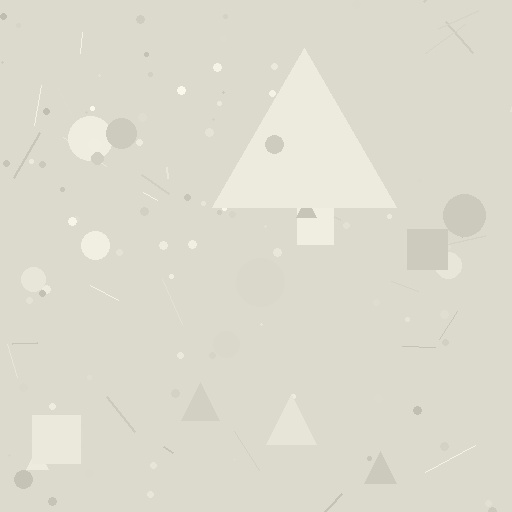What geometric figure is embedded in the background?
A triangle is embedded in the background.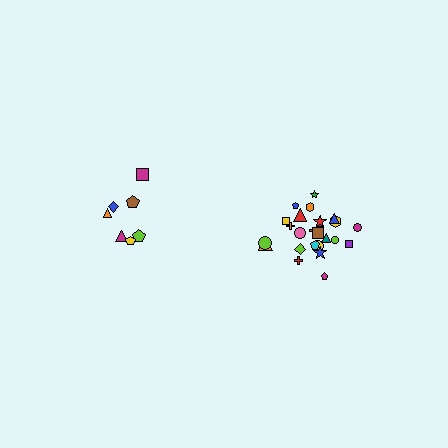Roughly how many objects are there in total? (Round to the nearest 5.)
Roughly 30 objects in total.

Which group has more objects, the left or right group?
The right group.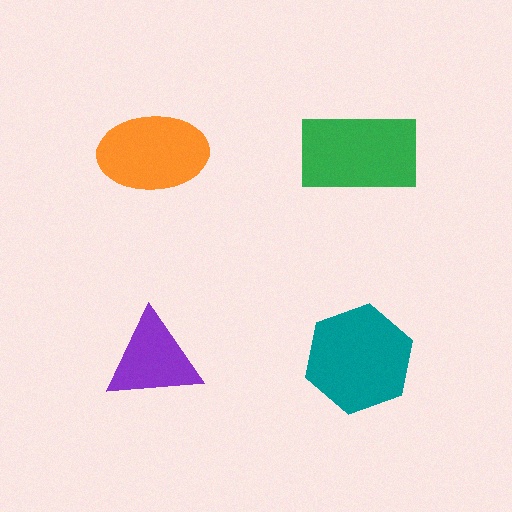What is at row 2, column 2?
A teal hexagon.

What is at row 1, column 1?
An orange ellipse.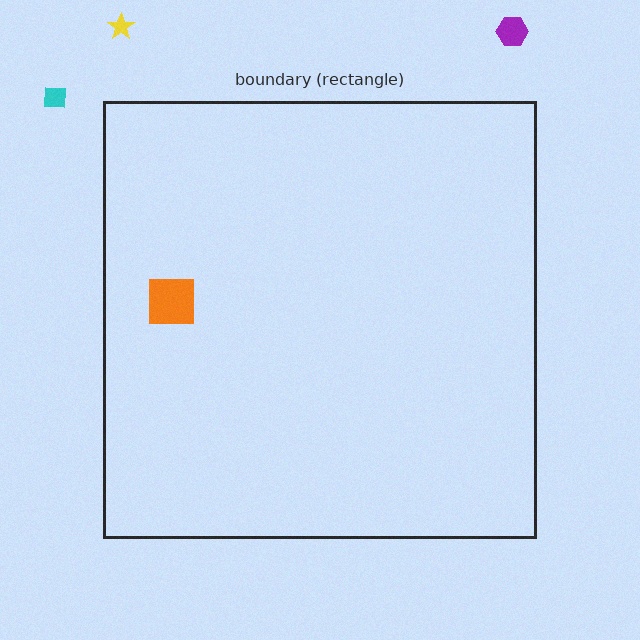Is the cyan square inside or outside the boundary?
Outside.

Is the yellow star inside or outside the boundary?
Outside.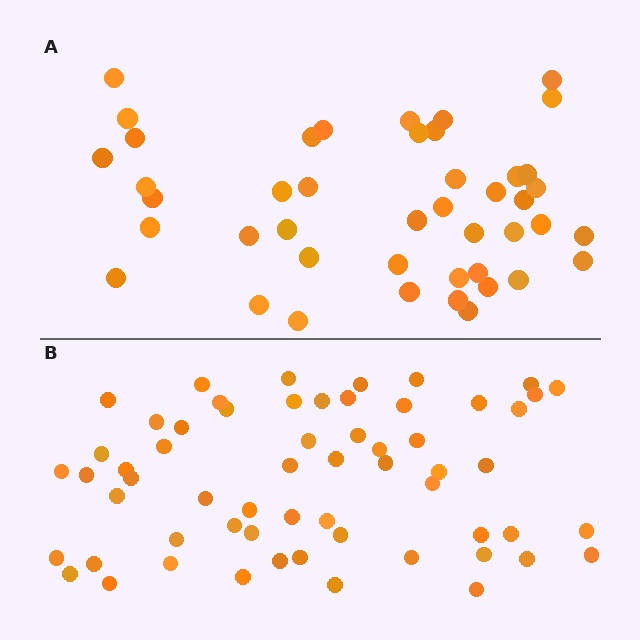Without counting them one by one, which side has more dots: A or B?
Region B (the bottom region) has more dots.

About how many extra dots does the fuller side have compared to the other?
Region B has approximately 15 more dots than region A.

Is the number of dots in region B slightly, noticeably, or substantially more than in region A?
Region B has noticeably more, but not dramatically so. The ratio is roughly 1.4 to 1.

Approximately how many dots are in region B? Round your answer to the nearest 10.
About 60 dots.